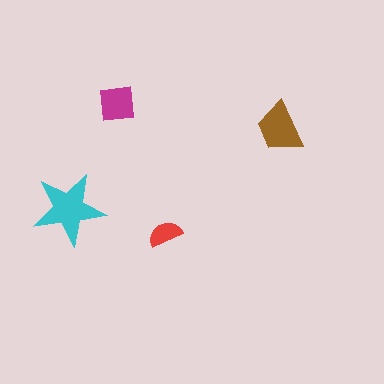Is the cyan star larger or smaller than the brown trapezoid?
Larger.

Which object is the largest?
The cyan star.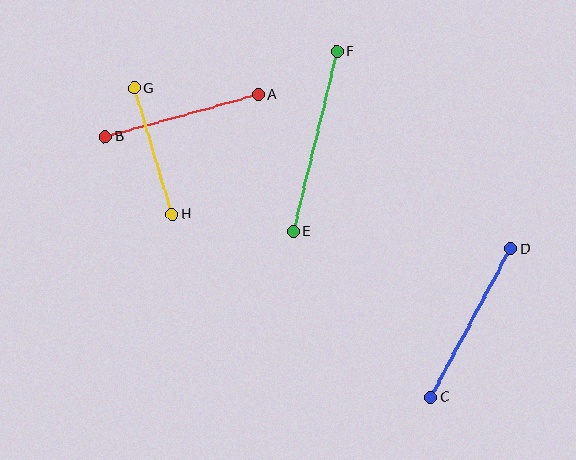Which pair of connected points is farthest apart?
Points E and F are farthest apart.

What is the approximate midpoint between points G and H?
The midpoint is at approximately (153, 151) pixels.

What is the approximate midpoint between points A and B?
The midpoint is at approximately (182, 116) pixels.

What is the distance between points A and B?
The distance is approximately 158 pixels.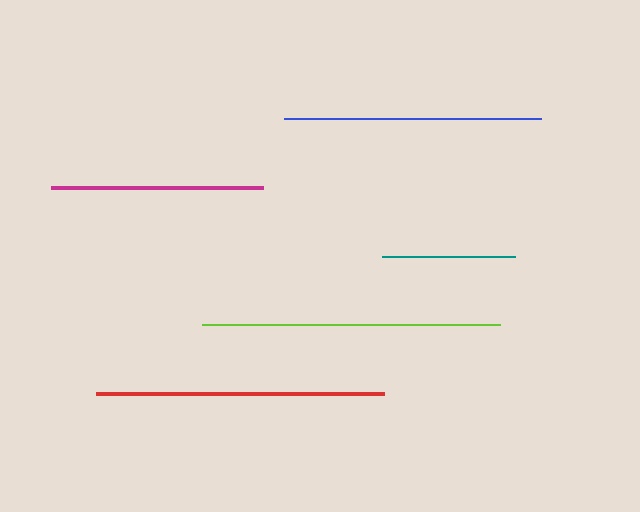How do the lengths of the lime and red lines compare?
The lime and red lines are approximately the same length.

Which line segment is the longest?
The lime line is the longest at approximately 297 pixels.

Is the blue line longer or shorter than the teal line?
The blue line is longer than the teal line.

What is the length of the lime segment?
The lime segment is approximately 297 pixels long.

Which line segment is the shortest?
The teal line is the shortest at approximately 133 pixels.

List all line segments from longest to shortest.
From longest to shortest: lime, red, blue, magenta, teal.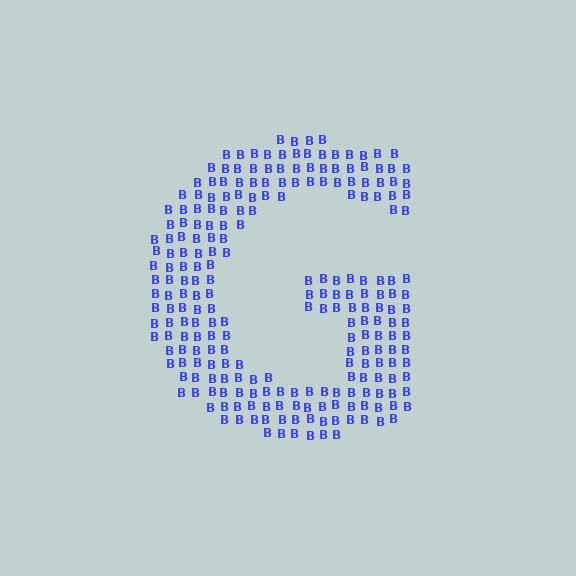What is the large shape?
The large shape is the letter G.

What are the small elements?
The small elements are letter B's.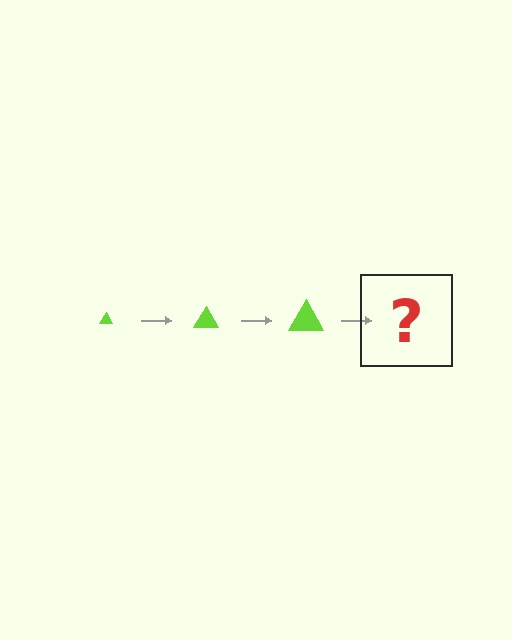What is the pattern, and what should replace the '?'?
The pattern is that the triangle gets progressively larger each step. The '?' should be a lime triangle, larger than the previous one.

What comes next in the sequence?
The next element should be a lime triangle, larger than the previous one.